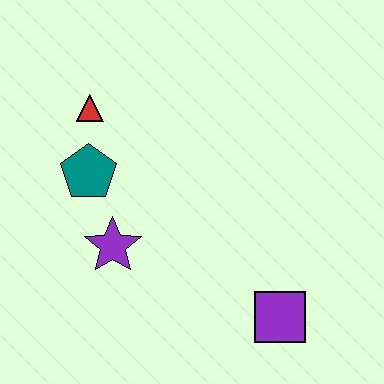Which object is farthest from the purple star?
The purple square is farthest from the purple star.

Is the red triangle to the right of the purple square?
No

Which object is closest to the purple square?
The purple star is closest to the purple square.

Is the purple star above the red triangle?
No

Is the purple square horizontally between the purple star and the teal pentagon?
No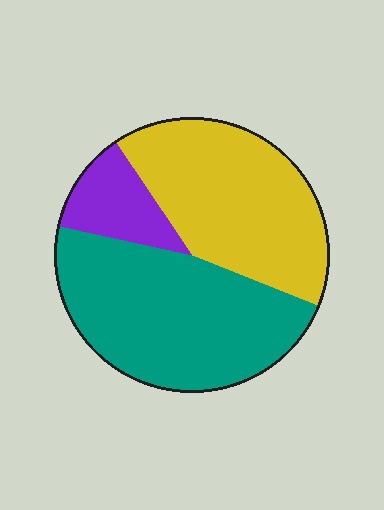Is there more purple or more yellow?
Yellow.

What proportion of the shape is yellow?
Yellow takes up about two fifths (2/5) of the shape.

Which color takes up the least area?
Purple, at roughly 10%.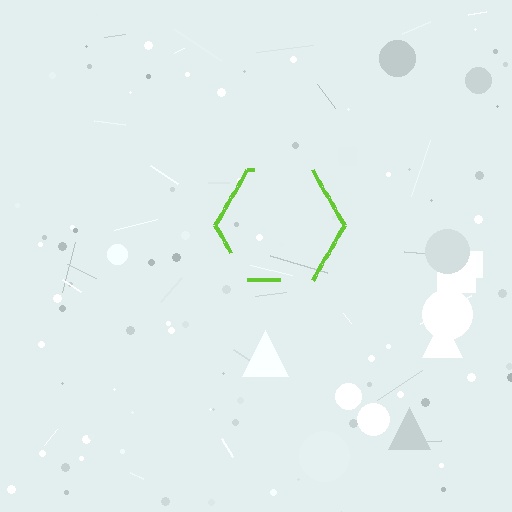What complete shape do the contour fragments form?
The contour fragments form a hexagon.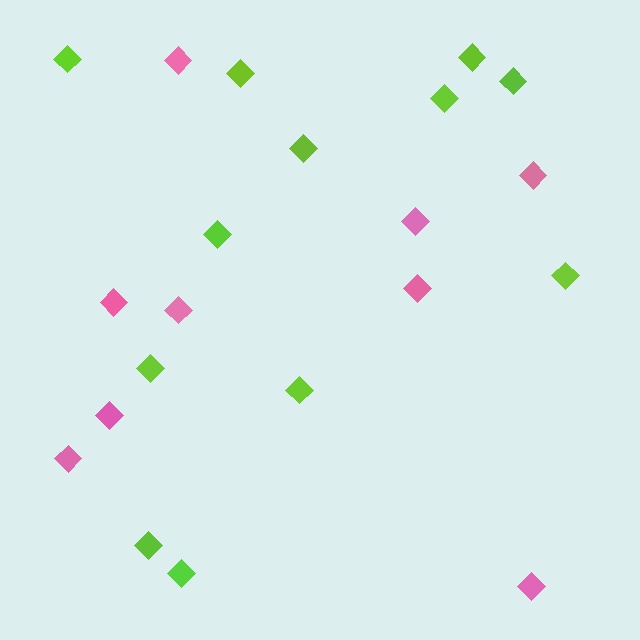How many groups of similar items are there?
There are 2 groups: one group of lime diamonds (12) and one group of pink diamonds (9).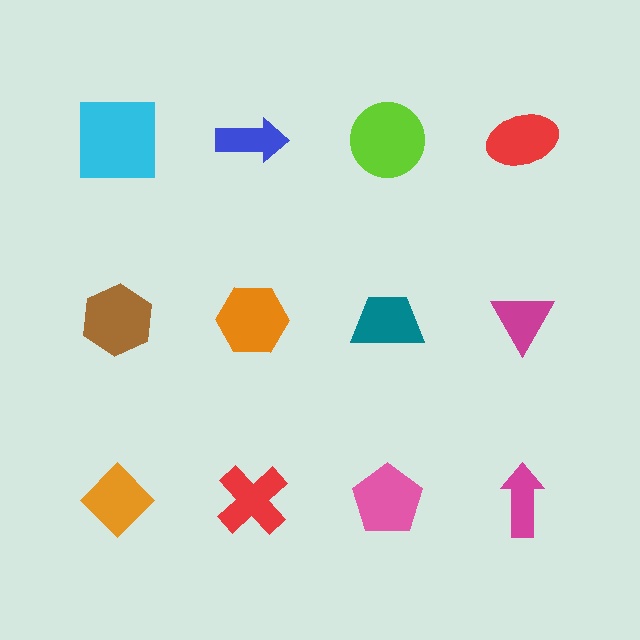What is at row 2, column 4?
A magenta triangle.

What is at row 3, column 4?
A magenta arrow.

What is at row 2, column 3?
A teal trapezoid.